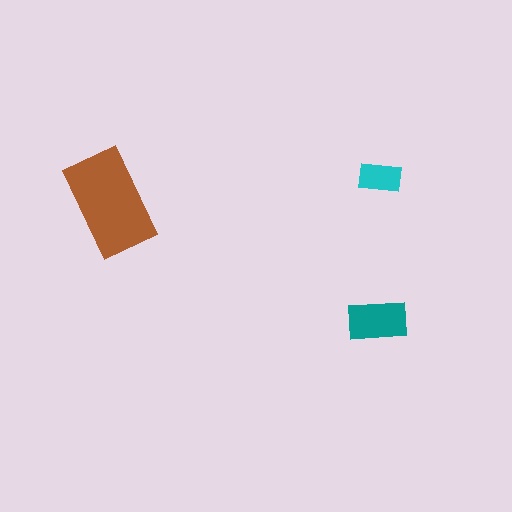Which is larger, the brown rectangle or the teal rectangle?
The brown one.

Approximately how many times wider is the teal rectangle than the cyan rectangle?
About 1.5 times wider.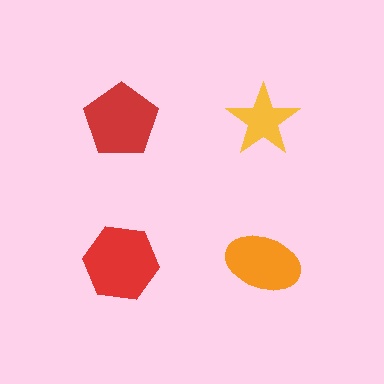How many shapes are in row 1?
2 shapes.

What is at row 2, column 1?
A red hexagon.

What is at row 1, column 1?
A red pentagon.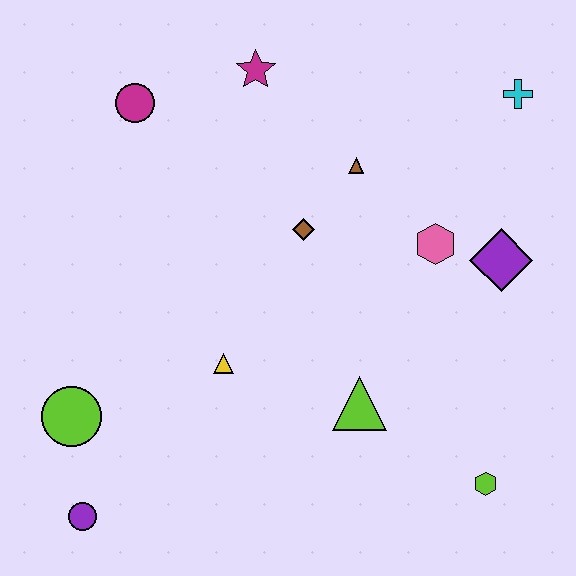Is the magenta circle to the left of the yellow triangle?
Yes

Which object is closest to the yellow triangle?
The lime triangle is closest to the yellow triangle.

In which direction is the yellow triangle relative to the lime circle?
The yellow triangle is to the right of the lime circle.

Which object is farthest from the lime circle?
The cyan cross is farthest from the lime circle.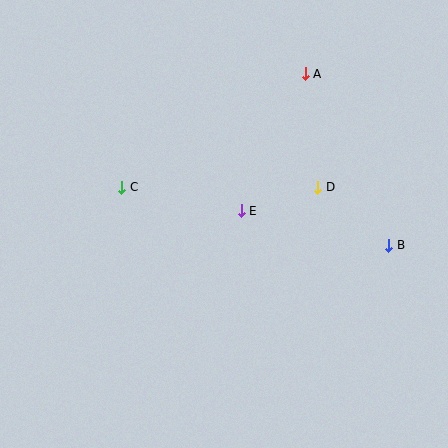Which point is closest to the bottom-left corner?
Point C is closest to the bottom-left corner.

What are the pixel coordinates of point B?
Point B is at (389, 245).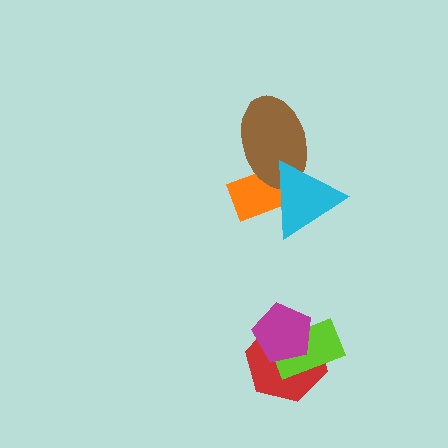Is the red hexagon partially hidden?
Yes, it is partially covered by another shape.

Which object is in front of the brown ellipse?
The cyan triangle is in front of the brown ellipse.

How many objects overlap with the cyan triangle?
2 objects overlap with the cyan triangle.